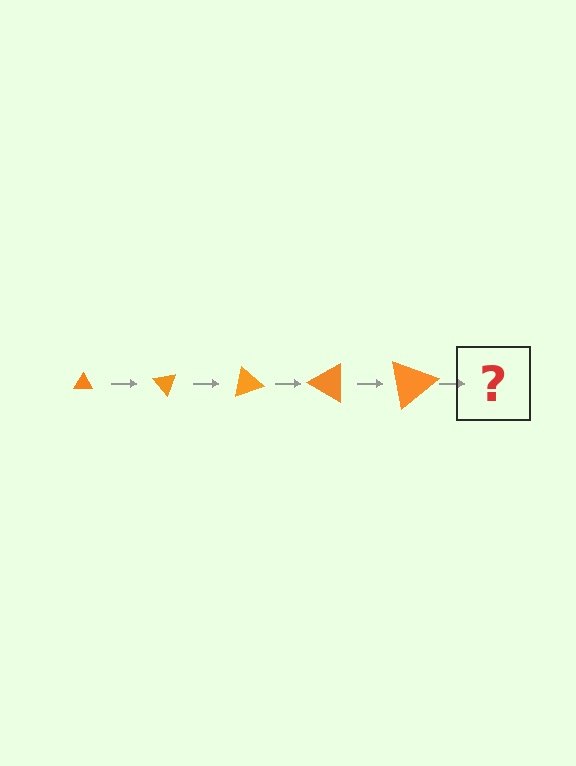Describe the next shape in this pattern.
It should be a triangle, larger than the previous one and rotated 250 degrees from the start.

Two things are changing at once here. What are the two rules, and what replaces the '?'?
The two rules are that the triangle grows larger each step and it rotates 50 degrees each step. The '?' should be a triangle, larger than the previous one and rotated 250 degrees from the start.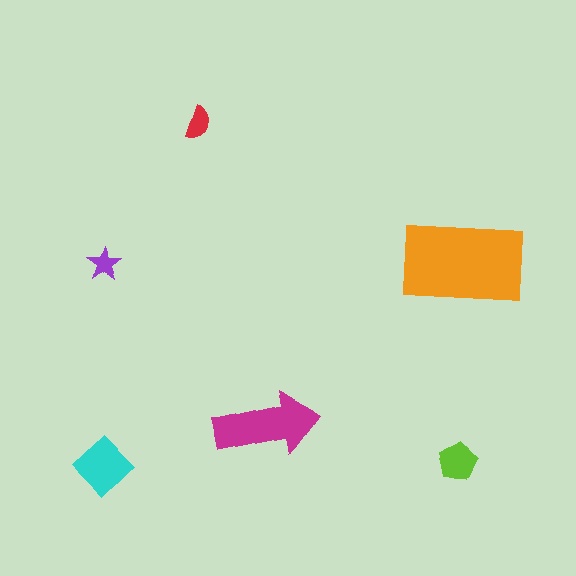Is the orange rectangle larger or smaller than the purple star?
Larger.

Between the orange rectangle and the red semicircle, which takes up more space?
The orange rectangle.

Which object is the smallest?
The purple star.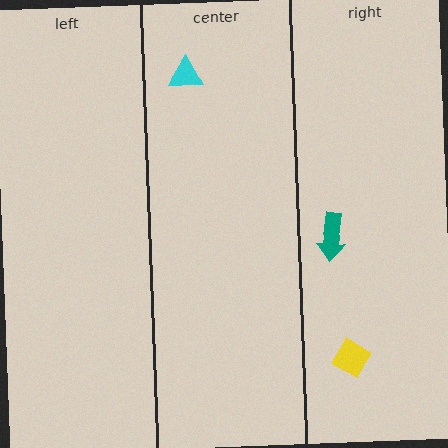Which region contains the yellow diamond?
The right region.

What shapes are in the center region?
The cyan triangle.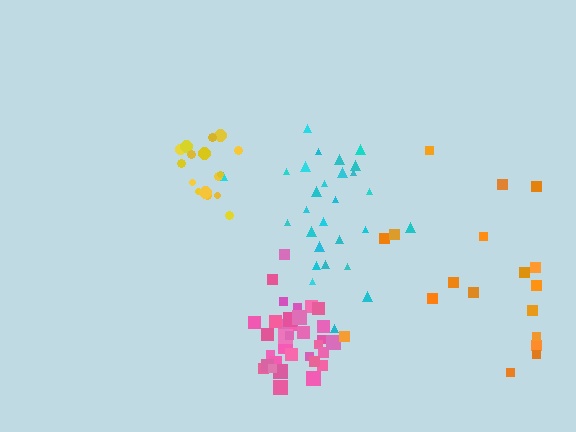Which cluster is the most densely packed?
Pink.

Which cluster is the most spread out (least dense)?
Orange.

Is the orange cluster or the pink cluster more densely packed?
Pink.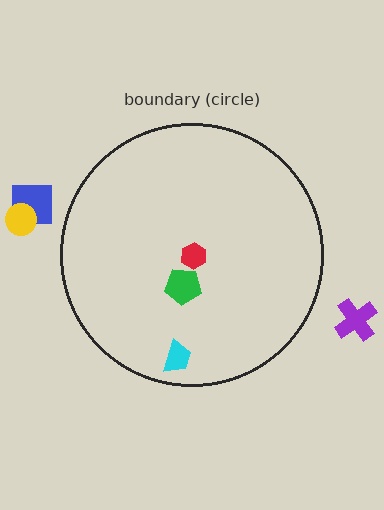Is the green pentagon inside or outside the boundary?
Inside.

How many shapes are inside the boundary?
3 inside, 3 outside.